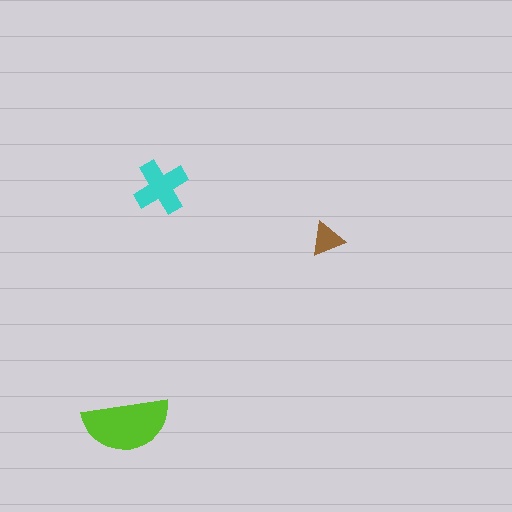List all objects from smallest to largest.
The brown triangle, the cyan cross, the lime semicircle.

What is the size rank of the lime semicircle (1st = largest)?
1st.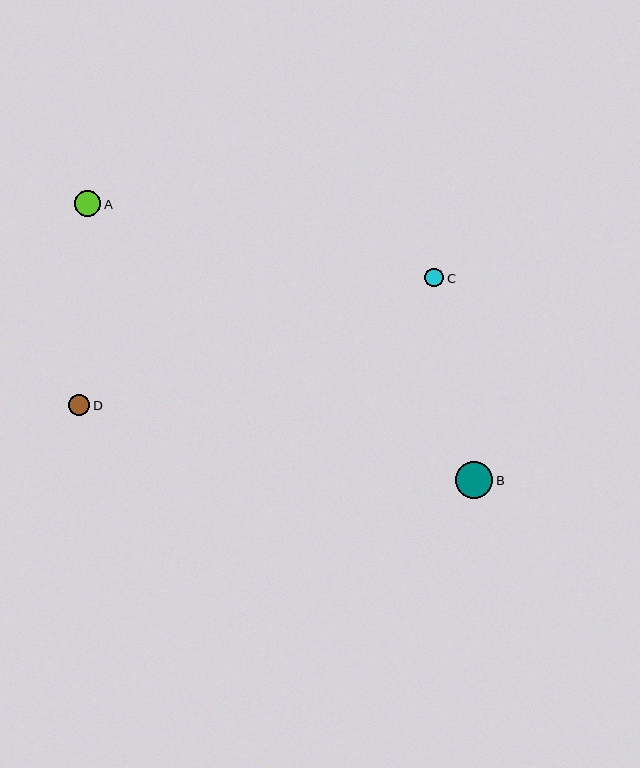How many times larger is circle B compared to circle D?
Circle B is approximately 1.8 times the size of circle D.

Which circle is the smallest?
Circle C is the smallest with a size of approximately 19 pixels.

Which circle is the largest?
Circle B is the largest with a size of approximately 37 pixels.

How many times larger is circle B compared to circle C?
Circle B is approximately 2.0 times the size of circle C.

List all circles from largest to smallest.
From largest to smallest: B, A, D, C.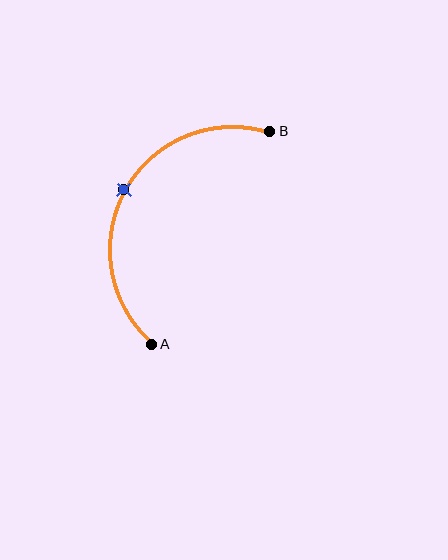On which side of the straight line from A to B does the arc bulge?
The arc bulges to the left of the straight line connecting A and B.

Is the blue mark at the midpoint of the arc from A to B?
Yes. The blue mark lies on the arc at equal arc-length from both A and B — it is the arc midpoint.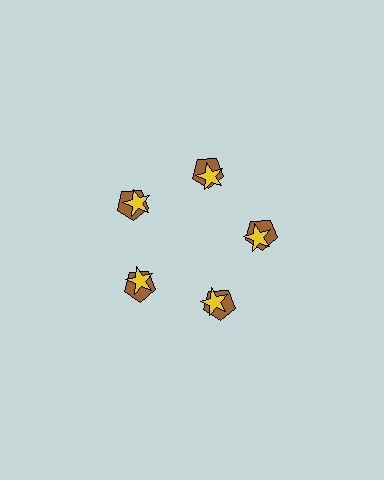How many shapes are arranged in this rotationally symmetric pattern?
There are 10 shapes, arranged in 5 groups of 2.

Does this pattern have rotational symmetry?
Yes, this pattern has 5-fold rotational symmetry. It looks the same after rotating 72 degrees around the center.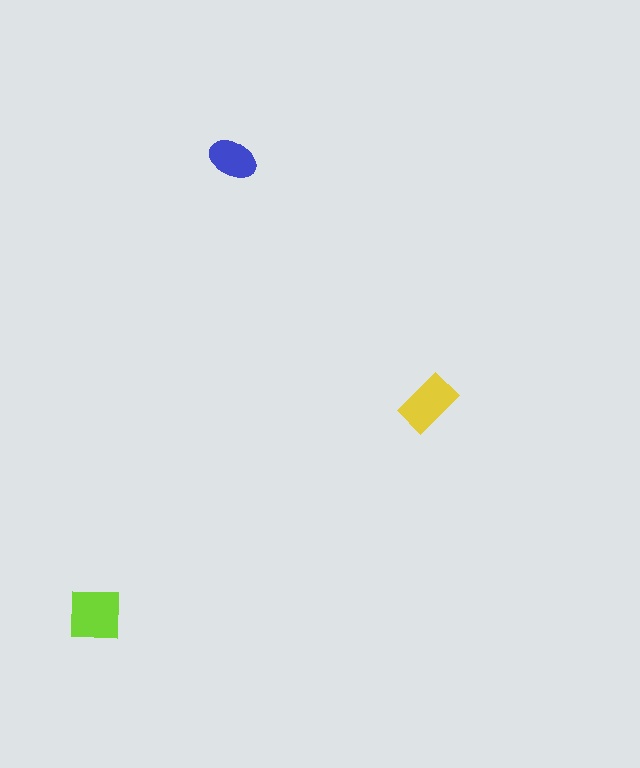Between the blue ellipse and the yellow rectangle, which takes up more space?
The yellow rectangle.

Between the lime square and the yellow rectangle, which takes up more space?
The lime square.